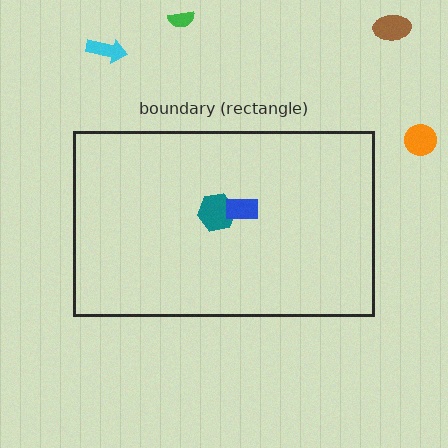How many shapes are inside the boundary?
2 inside, 4 outside.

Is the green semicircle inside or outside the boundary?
Outside.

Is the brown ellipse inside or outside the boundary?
Outside.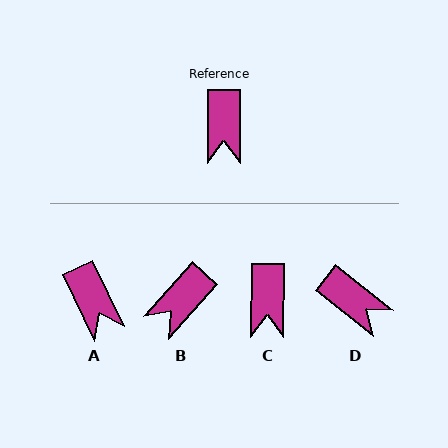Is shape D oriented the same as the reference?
No, it is off by about 52 degrees.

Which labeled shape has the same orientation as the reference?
C.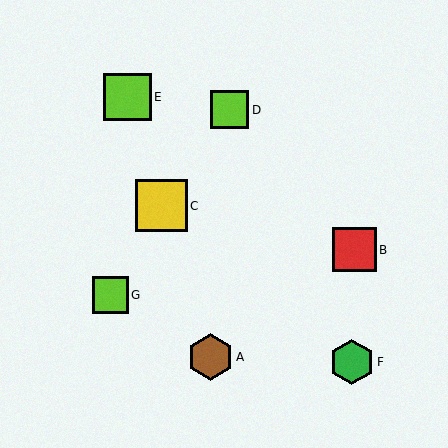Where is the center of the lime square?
The center of the lime square is at (110, 295).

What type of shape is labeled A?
Shape A is a brown hexagon.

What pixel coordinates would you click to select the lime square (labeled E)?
Click at (127, 97) to select the lime square E.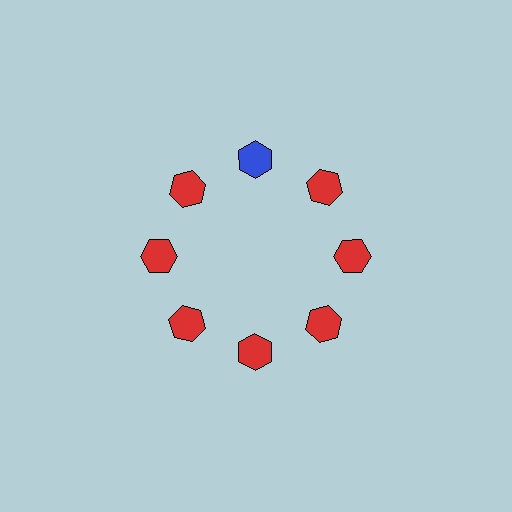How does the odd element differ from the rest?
It has a different color: blue instead of red.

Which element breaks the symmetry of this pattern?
The blue hexagon at roughly the 12 o'clock position breaks the symmetry. All other shapes are red hexagons.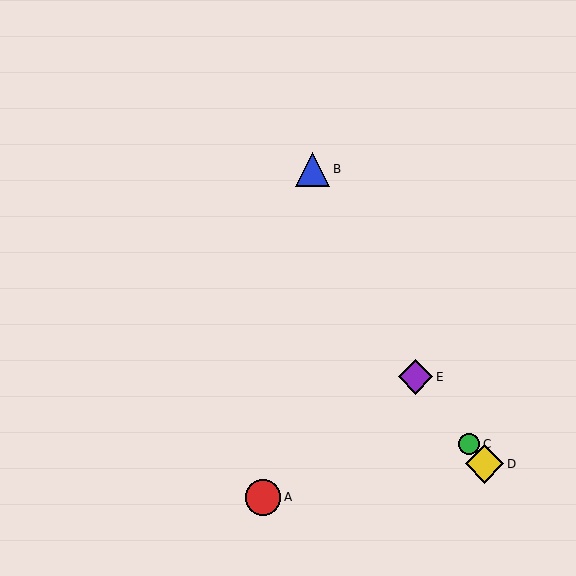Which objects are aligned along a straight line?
Objects C, D, E are aligned along a straight line.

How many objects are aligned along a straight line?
3 objects (C, D, E) are aligned along a straight line.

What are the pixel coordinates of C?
Object C is at (469, 444).